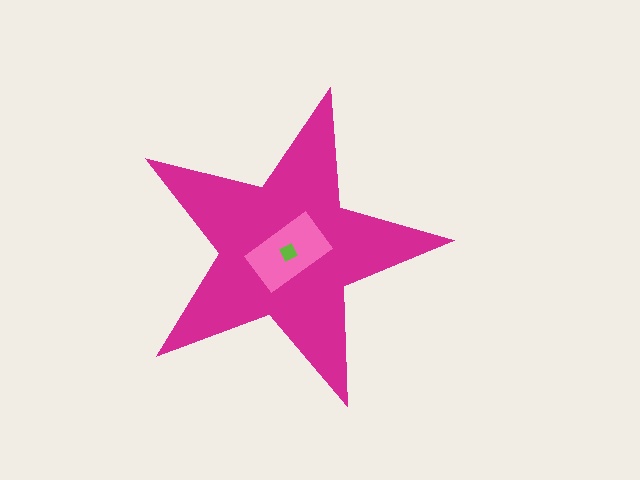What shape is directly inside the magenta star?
The pink rectangle.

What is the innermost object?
The lime diamond.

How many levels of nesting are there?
3.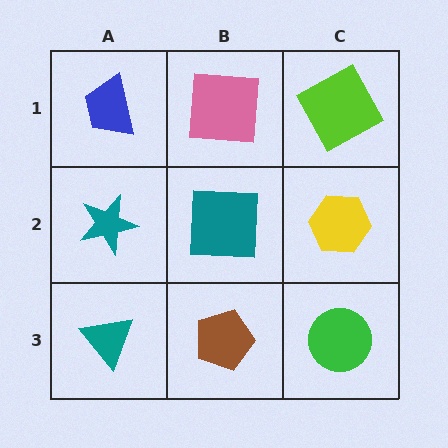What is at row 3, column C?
A green circle.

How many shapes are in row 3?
3 shapes.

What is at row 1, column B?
A pink square.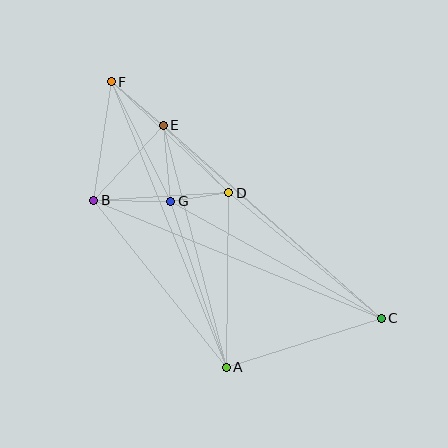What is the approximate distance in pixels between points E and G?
The distance between E and G is approximately 76 pixels.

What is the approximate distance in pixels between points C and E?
The distance between C and E is approximately 291 pixels.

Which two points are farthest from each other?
Points C and F are farthest from each other.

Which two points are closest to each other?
Points D and G are closest to each other.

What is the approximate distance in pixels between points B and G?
The distance between B and G is approximately 77 pixels.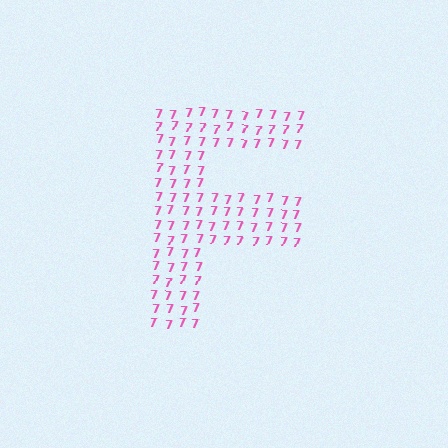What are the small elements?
The small elements are digit 7's.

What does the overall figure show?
The overall figure shows the letter F.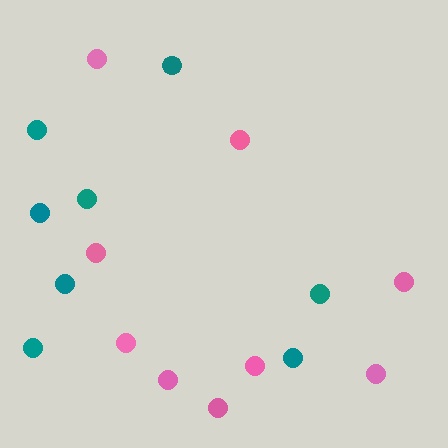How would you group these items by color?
There are 2 groups: one group of teal circles (8) and one group of pink circles (9).